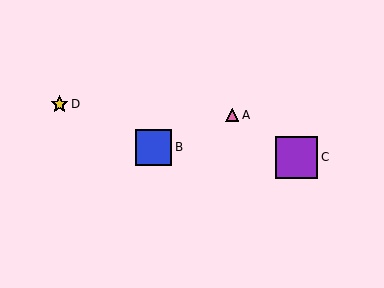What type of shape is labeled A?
Shape A is a pink triangle.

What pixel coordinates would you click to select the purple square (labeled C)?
Click at (297, 157) to select the purple square C.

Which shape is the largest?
The purple square (labeled C) is the largest.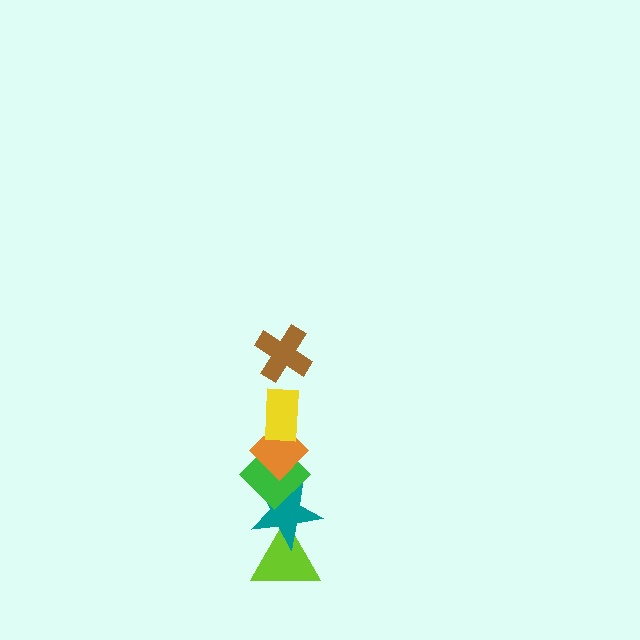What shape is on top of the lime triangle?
The teal star is on top of the lime triangle.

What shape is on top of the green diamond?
The orange diamond is on top of the green diamond.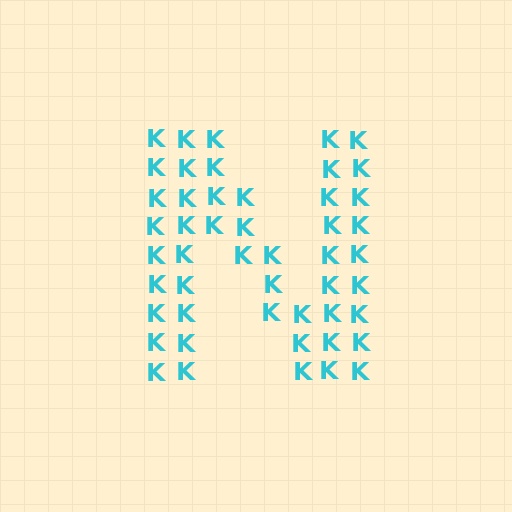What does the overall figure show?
The overall figure shows the letter N.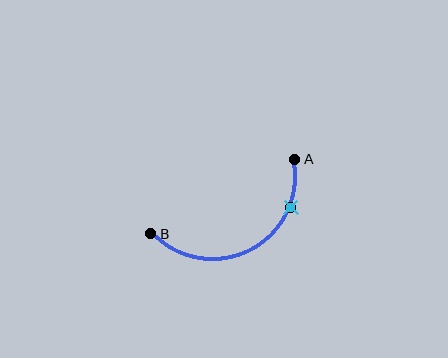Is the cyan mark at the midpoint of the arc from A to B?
No. The cyan mark lies on the arc but is closer to endpoint A. The arc midpoint would be at the point on the curve equidistant along the arc from both A and B.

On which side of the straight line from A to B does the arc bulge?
The arc bulges below the straight line connecting A and B.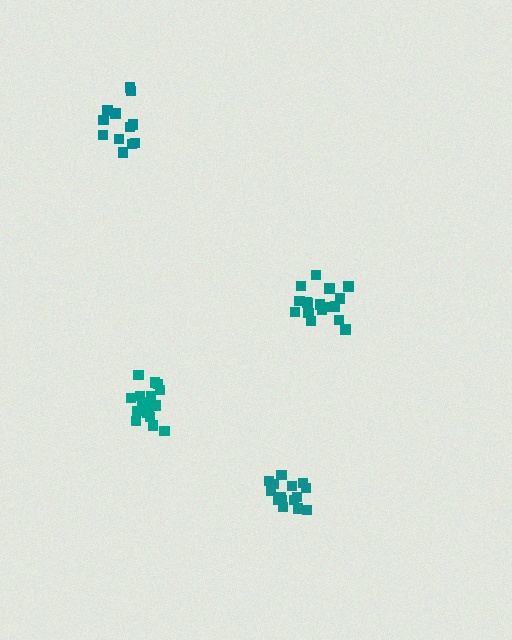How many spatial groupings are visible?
There are 4 spatial groupings.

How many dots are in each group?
Group 1: 18 dots, Group 2: 12 dots, Group 3: 15 dots, Group 4: 17 dots (62 total).